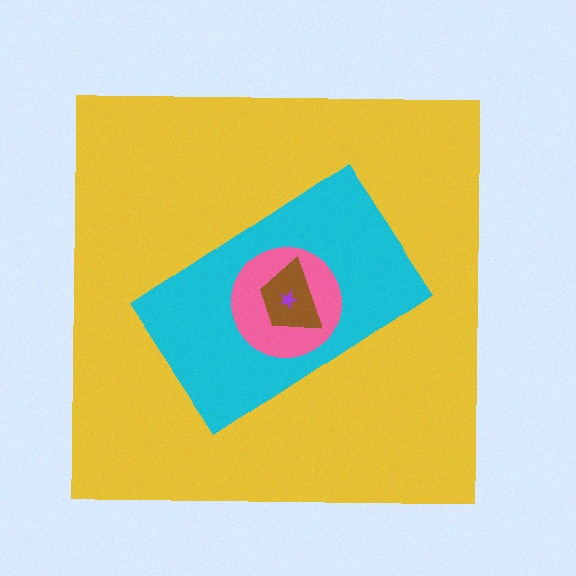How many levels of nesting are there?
5.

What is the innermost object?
The purple star.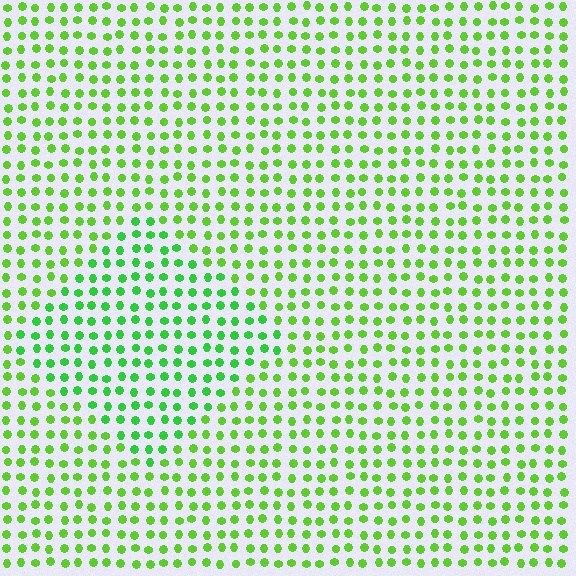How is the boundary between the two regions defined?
The boundary is defined purely by a slight shift in hue (about 23 degrees). Spacing, size, and orientation are identical on both sides.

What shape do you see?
I see a diamond.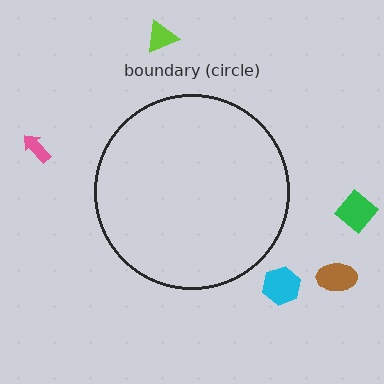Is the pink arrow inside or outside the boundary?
Outside.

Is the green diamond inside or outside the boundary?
Outside.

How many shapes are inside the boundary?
0 inside, 5 outside.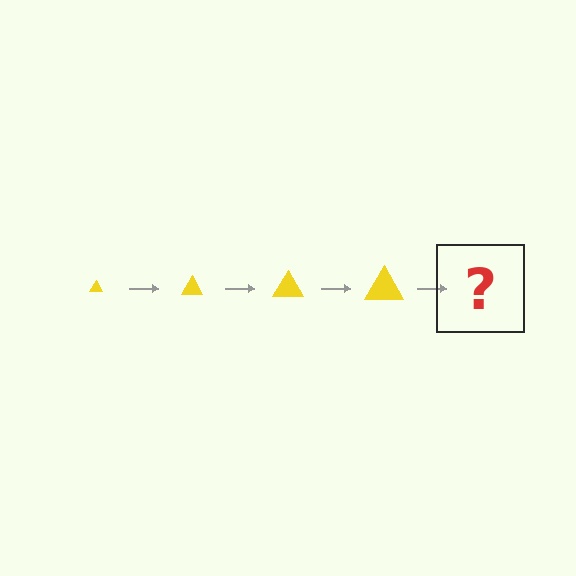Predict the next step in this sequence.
The next step is a yellow triangle, larger than the previous one.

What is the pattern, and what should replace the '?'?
The pattern is that the triangle gets progressively larger each step. The '?' should be a yellow triangle, larger than the previous one.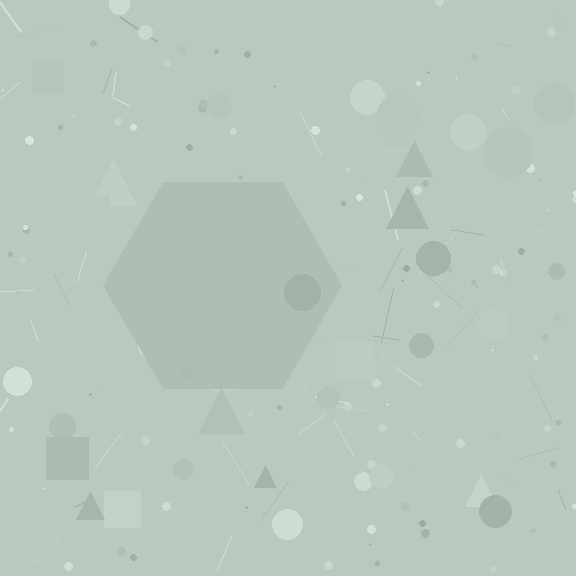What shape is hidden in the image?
A hexagon is hidden in the image.